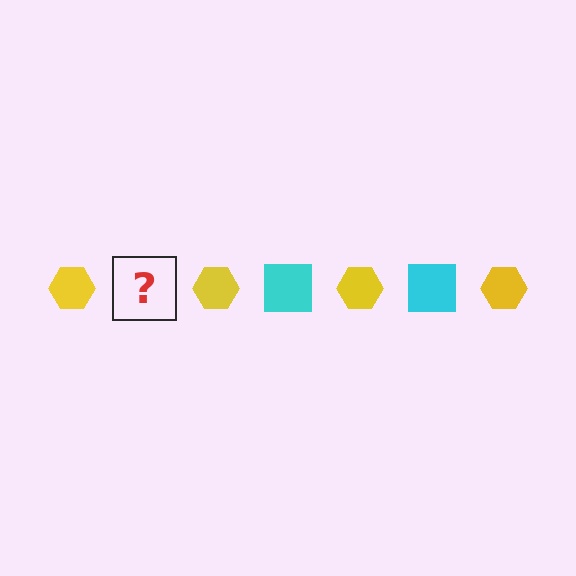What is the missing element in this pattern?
The missing element is a cyan square.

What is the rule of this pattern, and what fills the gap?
The rule is that the pattern alternates between yellow hexagon and cyan square. The gap should be filled with a cyan square.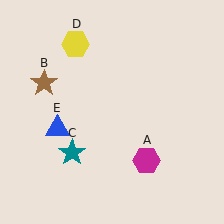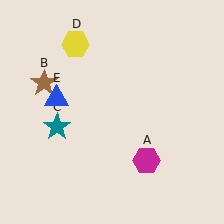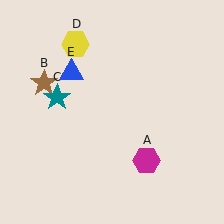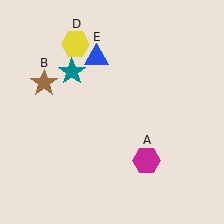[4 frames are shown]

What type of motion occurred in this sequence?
The teal star (object C), blue triangle (object E) rotated clockwise around the center of the scene.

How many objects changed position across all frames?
2 objects changed position: teal star (object C), blue triangle (object E).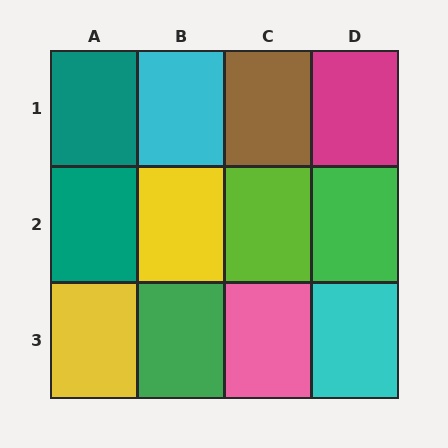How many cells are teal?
2 cells are teal.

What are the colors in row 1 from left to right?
Teal, cyan, brown, magenta.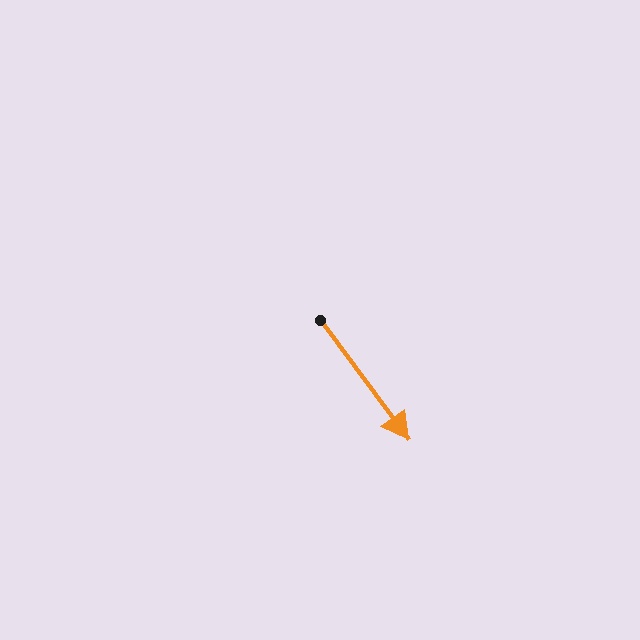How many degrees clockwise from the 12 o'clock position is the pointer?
Approximately 143 degrees.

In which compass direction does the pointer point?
Southeast.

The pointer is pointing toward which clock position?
Roughly 5 o'clock.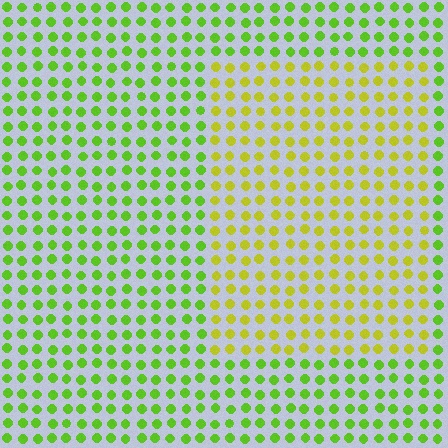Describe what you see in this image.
The image is filled with small lime elements in a uniform arrangement. A rectangle-shaped region is visible where the elements are tinted to a slightly different hue, forming a subtle color boundary.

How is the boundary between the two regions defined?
The boundary is defined purely by a slight shift in hue (about 35 degrees). Spacing, size, and orientation are identical on both sides.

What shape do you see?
I see a rectangle.